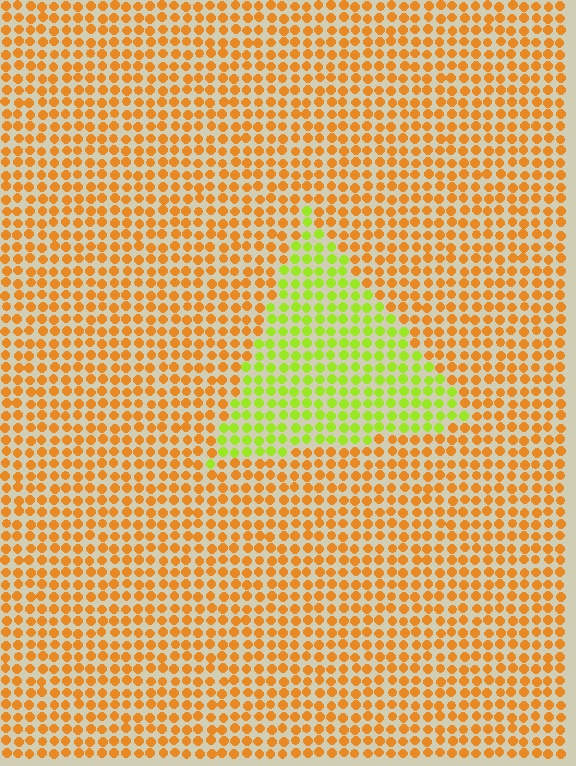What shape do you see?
I see a triangle.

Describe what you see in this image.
The image is filled with small orange elements in a uniform arrangement. A triangle-shaped region is visible where the elements are tinted to a slightly different hue, forming a subtle color boundary.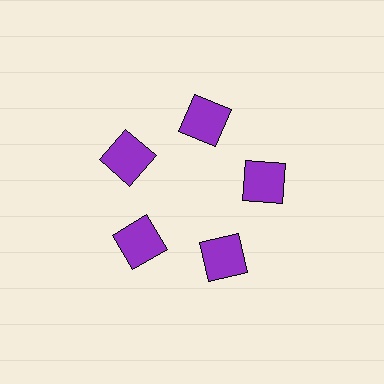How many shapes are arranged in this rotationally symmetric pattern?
There are 5 shapes, arranged in 5 groups of 1.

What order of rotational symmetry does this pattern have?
This pattern has 5-fold rotational symmetry.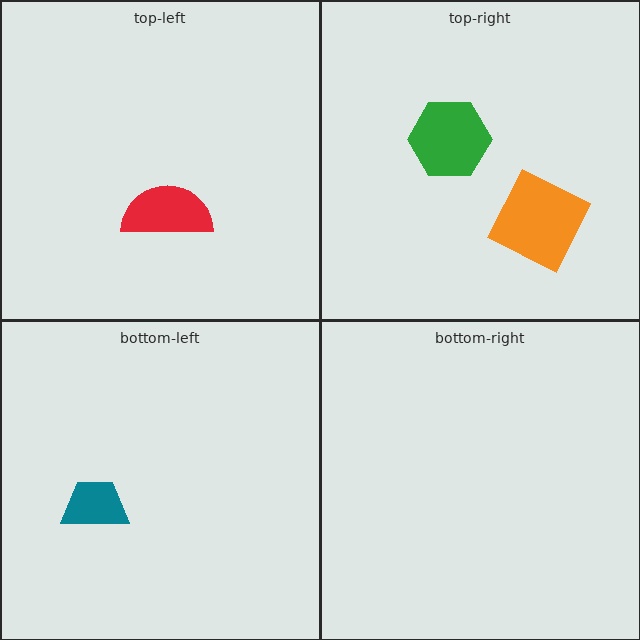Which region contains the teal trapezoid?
The bottom-left region.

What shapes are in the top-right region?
The green hexagon, the orange diamond.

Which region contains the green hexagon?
The top-right region.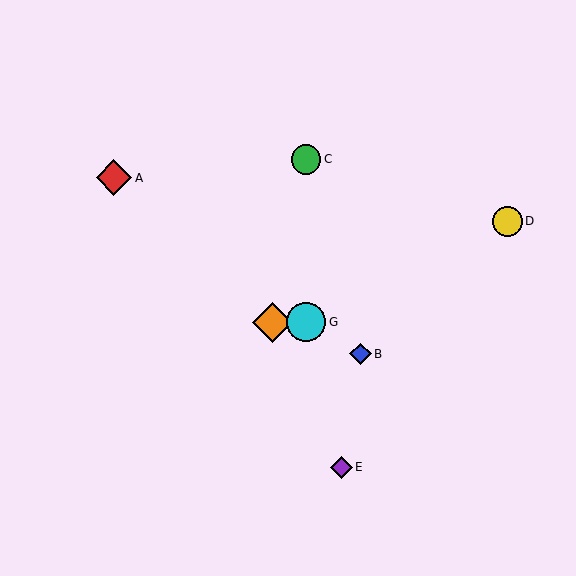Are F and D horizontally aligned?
No, F is at y≈322 and D is at y≈221.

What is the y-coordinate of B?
Object B is at y≈354.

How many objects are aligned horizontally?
2 objects (F, G) are aligned horizontally.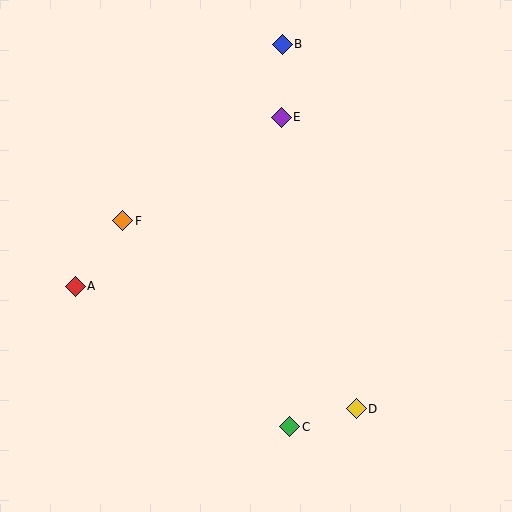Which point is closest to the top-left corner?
Point F is closest to the top-left corner.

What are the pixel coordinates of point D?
Point D is at (356, 409).